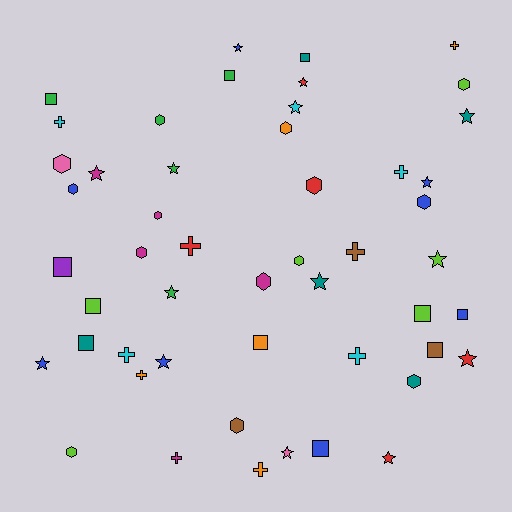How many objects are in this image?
There are 50 objects.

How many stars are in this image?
There are 15 stars.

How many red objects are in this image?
There are 5 red objects.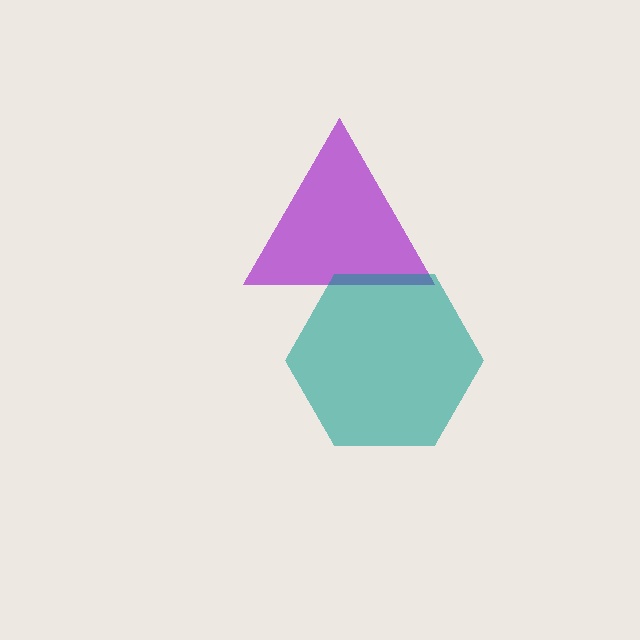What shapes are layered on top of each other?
The layered shapes are: a purple triangle, a teal hexagon.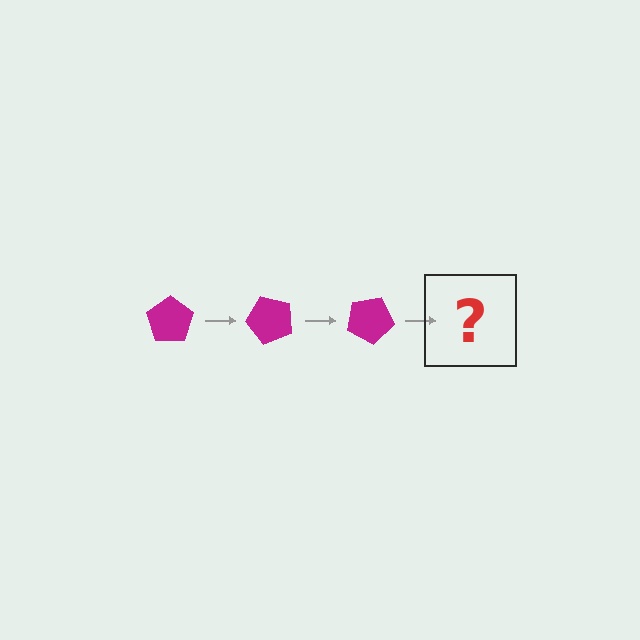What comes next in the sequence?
The next element should be a magenta pentagon rotated 150 degrees.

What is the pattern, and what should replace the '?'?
The pattern is that the pentagon rotates 50 degrees each step. The '?' should be a magenta pentagon rotated 150 degrees.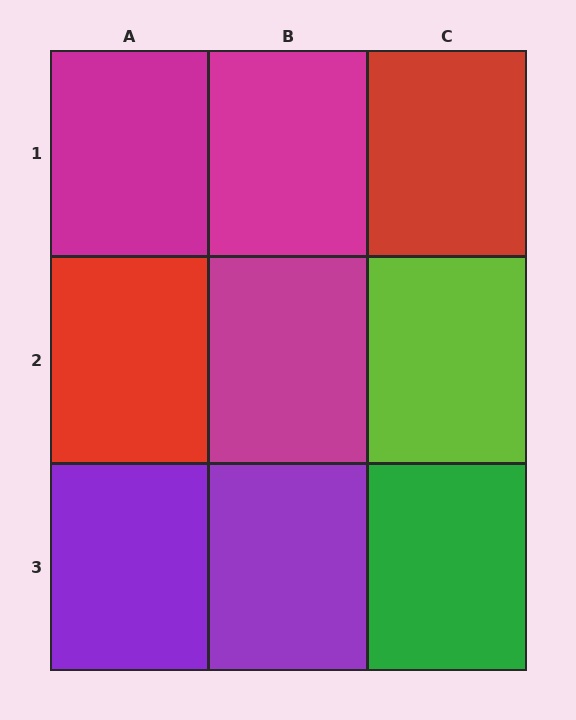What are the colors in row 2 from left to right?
Red, magenta, lime.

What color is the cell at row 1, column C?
Red.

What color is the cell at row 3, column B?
Purple.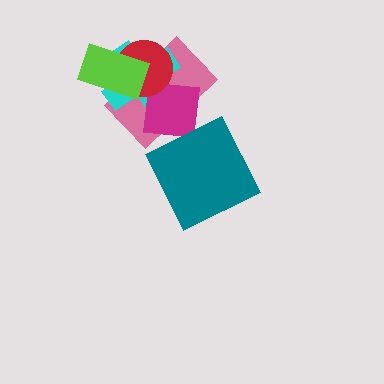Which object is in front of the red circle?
The lime rectangle is in front of the red circle.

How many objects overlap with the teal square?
0 objects overlap with the teal square.